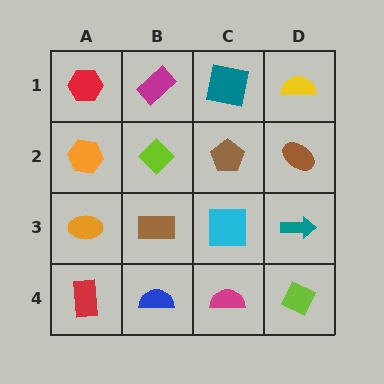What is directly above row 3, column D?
A brown ellipse.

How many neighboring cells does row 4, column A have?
2.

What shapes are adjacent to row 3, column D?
A brown ellipse (row 2, column D), a lime diamond (row 4, column D), a cyan square (row 3, column C).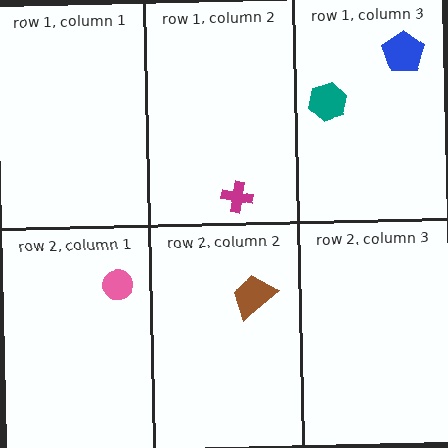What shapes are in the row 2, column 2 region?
The brown trapezoid.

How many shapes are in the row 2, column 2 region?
1.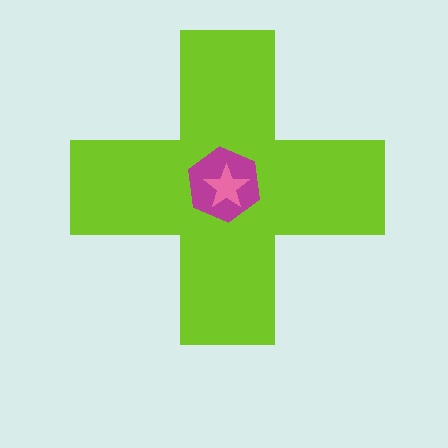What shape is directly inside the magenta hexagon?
The pink star.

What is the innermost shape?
The pink star.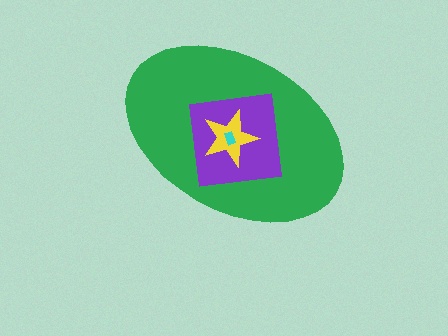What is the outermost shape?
The green ellipse.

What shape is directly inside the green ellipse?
The purple square.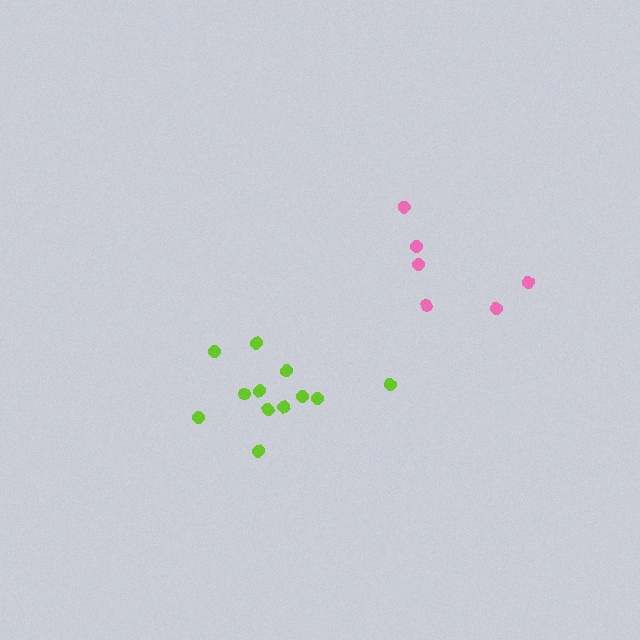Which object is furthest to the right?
The pink cluster is rightmost.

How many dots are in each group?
Group 1: 6 dots, Group 2: 12 dots (18 total).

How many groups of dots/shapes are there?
There are 2 groups.